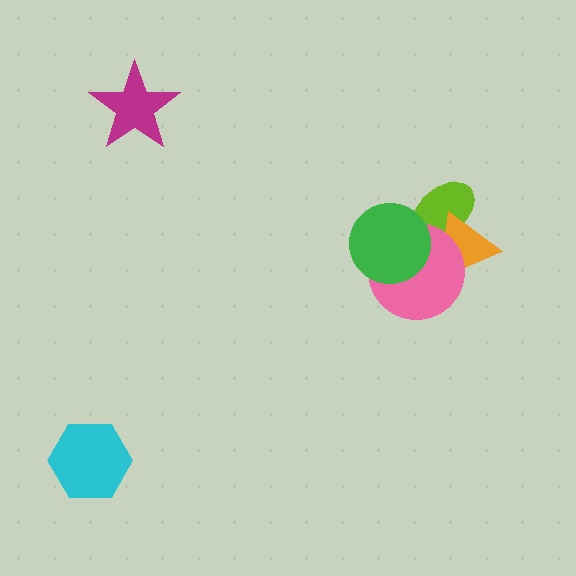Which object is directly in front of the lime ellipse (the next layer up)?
The orange triangle is directly in front of the lime ellipse.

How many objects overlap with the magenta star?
0 objects overlap with the magenta star.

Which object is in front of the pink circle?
The green circle is in front of the pink circle.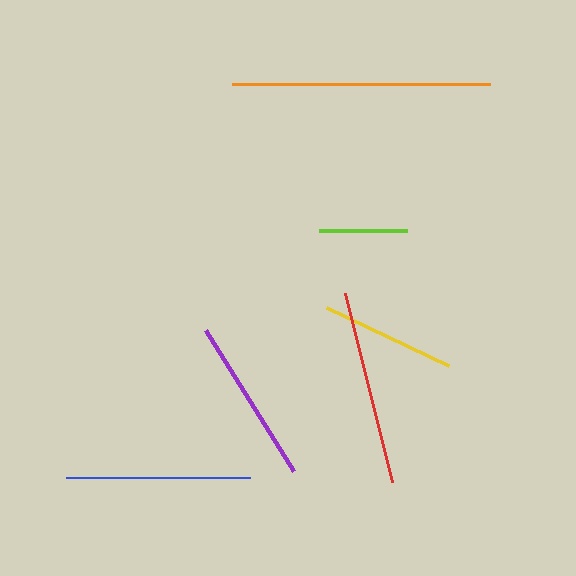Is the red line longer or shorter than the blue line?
The red line is longer than the blue line.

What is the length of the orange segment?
The orange segment is approximately 258 pixels long.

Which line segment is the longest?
The orange line is the longest at approximately 258 pixels.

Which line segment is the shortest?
The lime line is the shortest at approximately 88 pixels.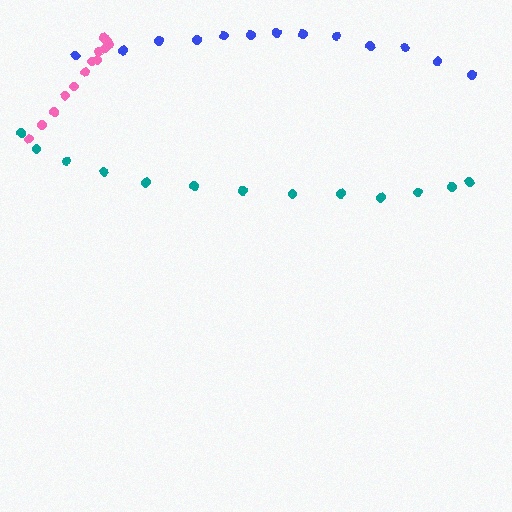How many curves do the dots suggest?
There are 3 distinct paths.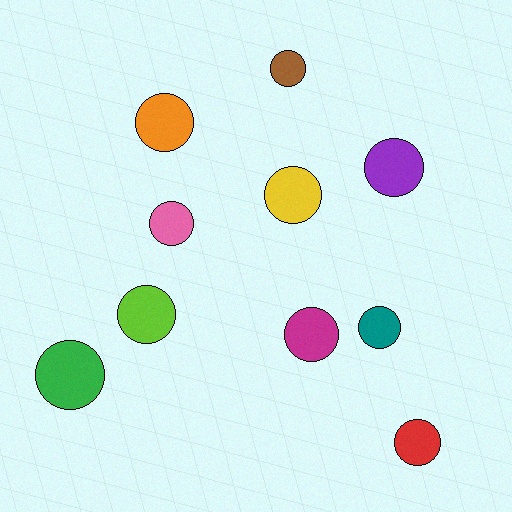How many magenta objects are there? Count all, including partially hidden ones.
There is 1 magenta object.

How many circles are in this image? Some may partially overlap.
There are 10 circles.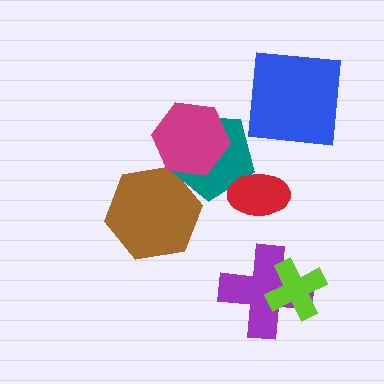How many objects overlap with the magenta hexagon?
1 object overlaps with the magenta hexagon.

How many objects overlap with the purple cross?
1 object overlaps with the purple cross.